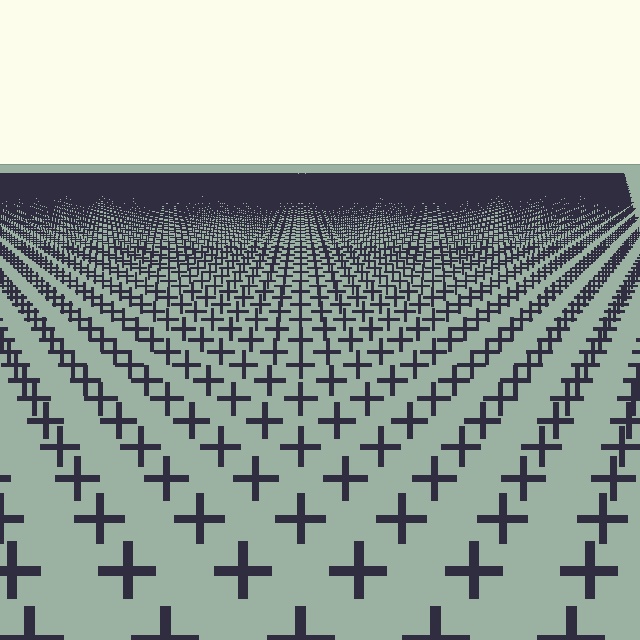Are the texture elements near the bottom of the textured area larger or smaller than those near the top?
Larger. Near the bottom, elements are closer to the viewer and appear at a bigger on-screen size.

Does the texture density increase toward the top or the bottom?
Density increases toward the top.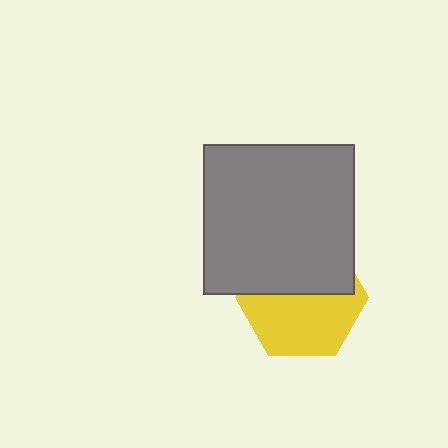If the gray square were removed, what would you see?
You would see the complete yellow hexagon.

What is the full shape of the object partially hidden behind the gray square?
The partially hidden object is a yellow hexagon.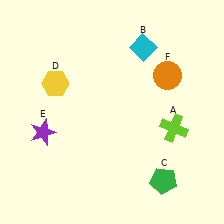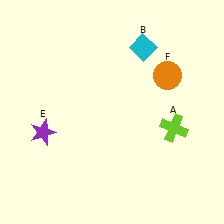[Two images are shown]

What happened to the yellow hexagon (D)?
The yellow hexagon (D) was removed in Image 2. It was in the top-left area of Image 1.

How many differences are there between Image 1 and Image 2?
There are 2 differences between the two images.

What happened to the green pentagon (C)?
The green pentagon (C) was removed in Image 2. It was in the bottom-right area of Image 1.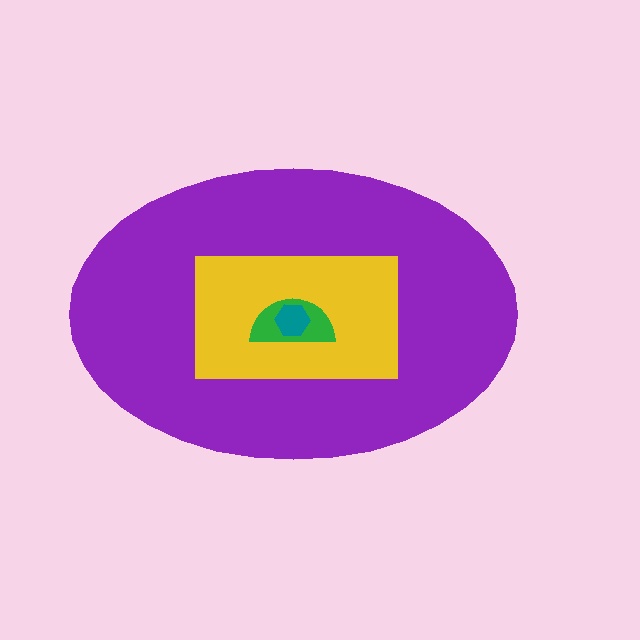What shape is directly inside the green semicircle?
The teal hexagon.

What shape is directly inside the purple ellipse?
The yellow rectangle.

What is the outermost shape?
The purple ellipse.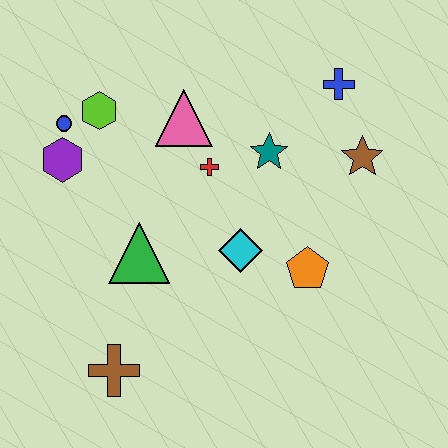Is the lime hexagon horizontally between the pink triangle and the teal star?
No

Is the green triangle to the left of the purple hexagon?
No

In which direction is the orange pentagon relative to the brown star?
The orange pentagon is below the brown star.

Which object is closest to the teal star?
The red cross is closest to the teal star.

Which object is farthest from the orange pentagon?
The blue circle is farthest from the orange pentagon.